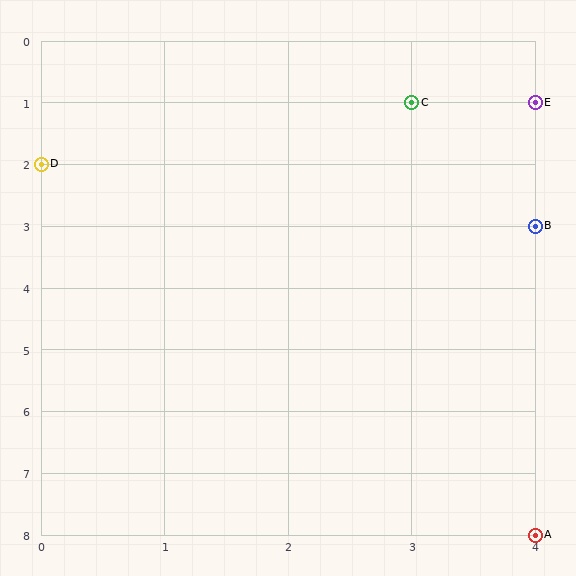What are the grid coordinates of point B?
Point B is at grid coordinates (4, 3).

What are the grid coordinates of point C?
Point C is at grid coordinates (3, 1).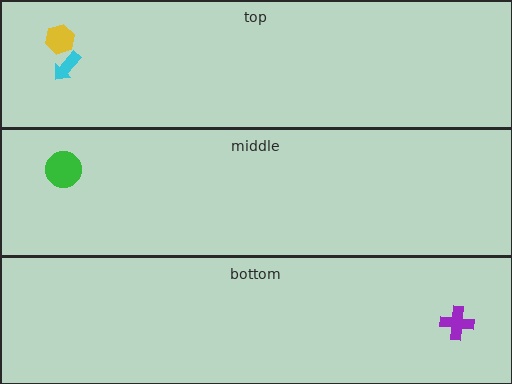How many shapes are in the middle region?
1.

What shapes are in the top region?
The cyan arrow, the yellow hexagon.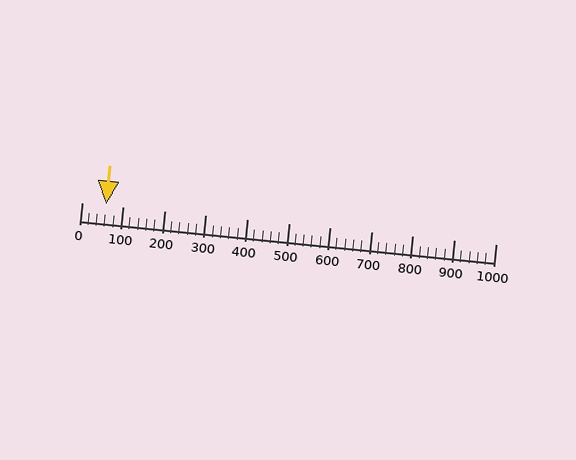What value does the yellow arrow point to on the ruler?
The yellow arrow points to approximately 58.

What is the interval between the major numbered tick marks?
The major tick marks are spaced 100 units apart.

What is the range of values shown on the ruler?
The ruler shows values from 0 to 1000.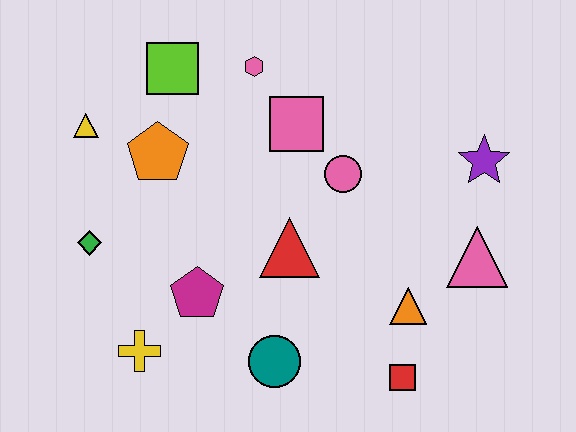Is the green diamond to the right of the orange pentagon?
No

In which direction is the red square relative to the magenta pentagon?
The red square is to the right of the magenta pentagon.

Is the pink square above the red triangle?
Yes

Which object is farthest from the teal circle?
The lime square is farthest from the teal circle.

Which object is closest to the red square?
The orange triangle is closest to the red square.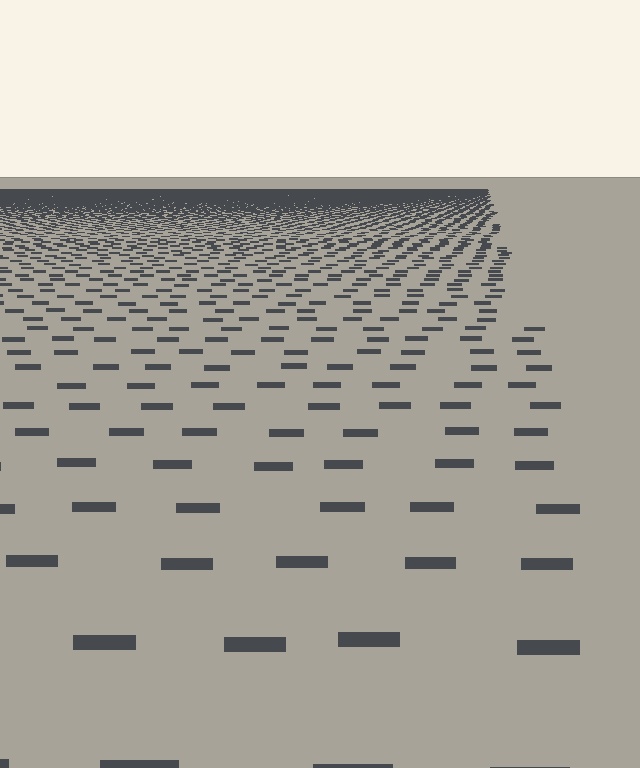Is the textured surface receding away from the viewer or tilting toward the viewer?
The surface is receding away from the viewer. Texture elements get smaller and denser toward the top.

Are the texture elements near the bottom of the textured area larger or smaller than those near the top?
Larger. Near the bottom, elements are closer to the viewer and appear at a bigger on-screen size.